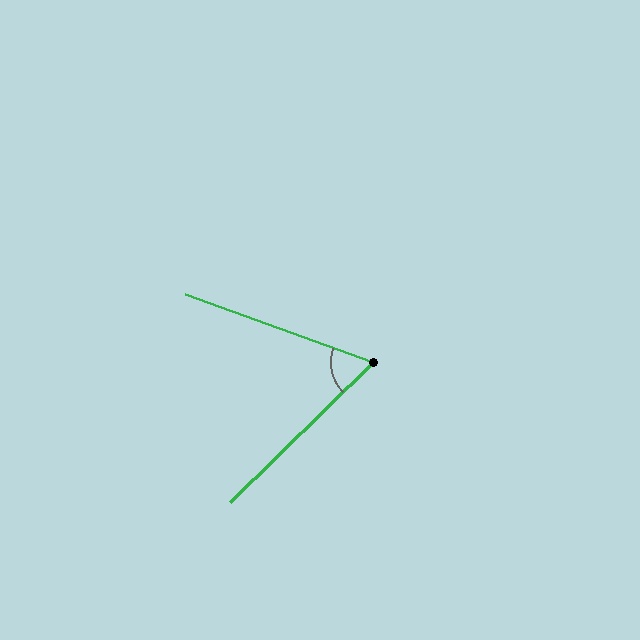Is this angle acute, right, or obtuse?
It is acute.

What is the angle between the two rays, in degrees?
Approximately 64 degrees.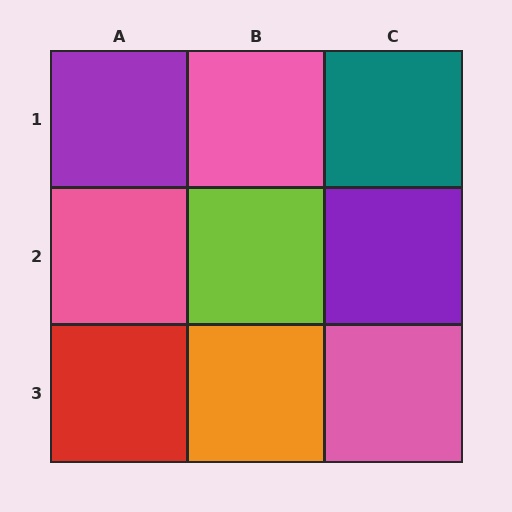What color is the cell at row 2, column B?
Lime.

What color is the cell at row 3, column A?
Red.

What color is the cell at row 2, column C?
Purple.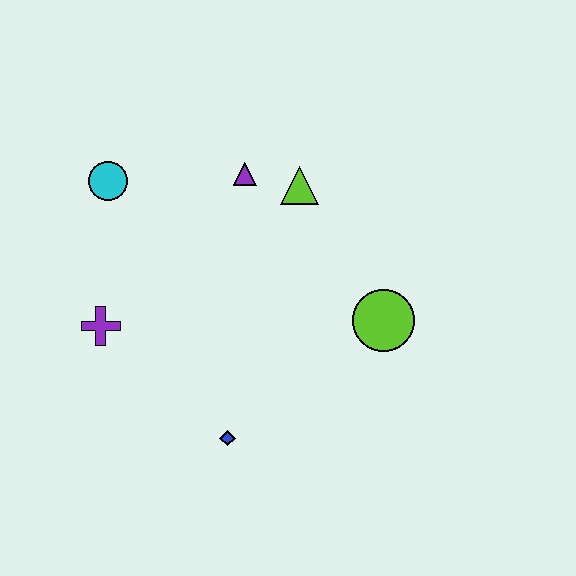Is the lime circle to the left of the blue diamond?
No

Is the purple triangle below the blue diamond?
No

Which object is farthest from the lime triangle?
The blue diamond is farthest from the lime triangle.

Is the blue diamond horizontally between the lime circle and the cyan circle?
Yes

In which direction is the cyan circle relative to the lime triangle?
The cyan circle is to the left of the lime triangle.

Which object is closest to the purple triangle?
The lime triangle is closest to the purple triangle.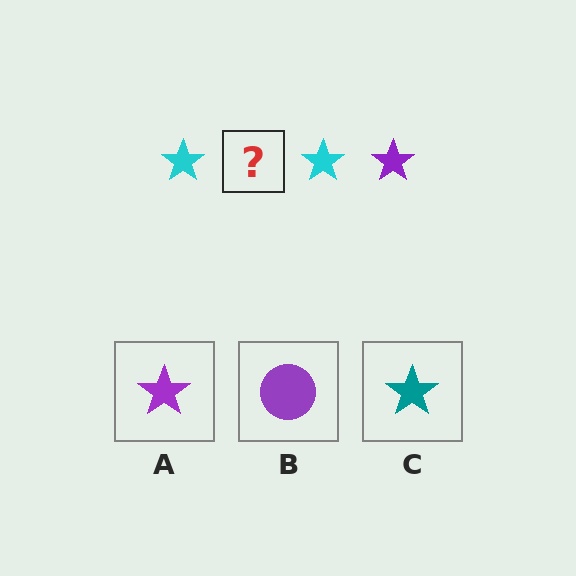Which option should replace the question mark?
Option A.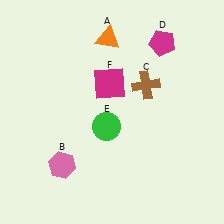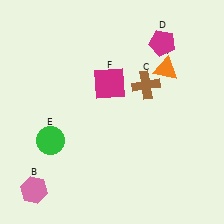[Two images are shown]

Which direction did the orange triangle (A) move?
The orange triangle (A) moved right.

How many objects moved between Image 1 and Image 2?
3 objects moved between the two images.